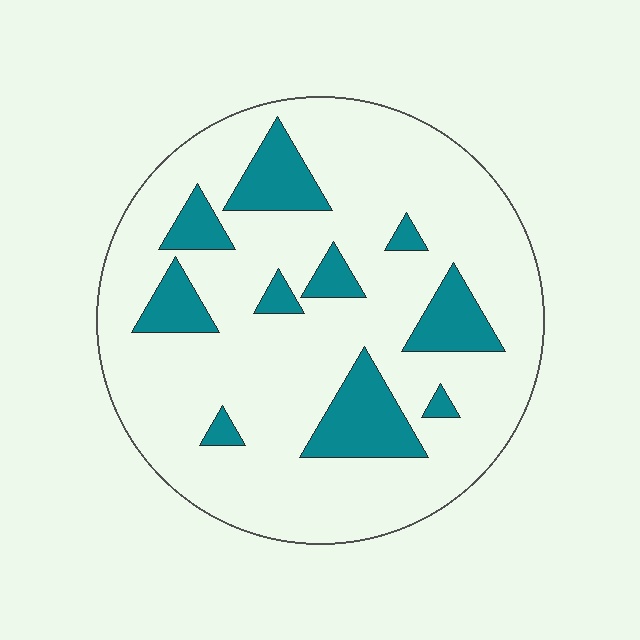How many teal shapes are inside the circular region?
10.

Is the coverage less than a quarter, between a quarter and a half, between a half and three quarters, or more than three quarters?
Less than a quarter.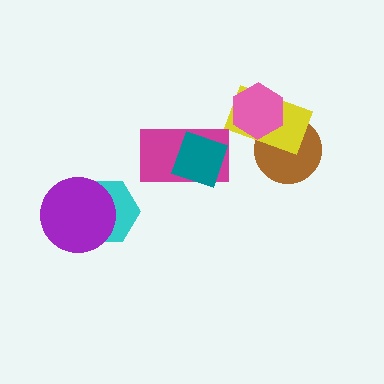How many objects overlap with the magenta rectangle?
1 object overlaps with the magenta rectangle.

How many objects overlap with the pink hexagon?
2 objects overlap with the pink hexagon.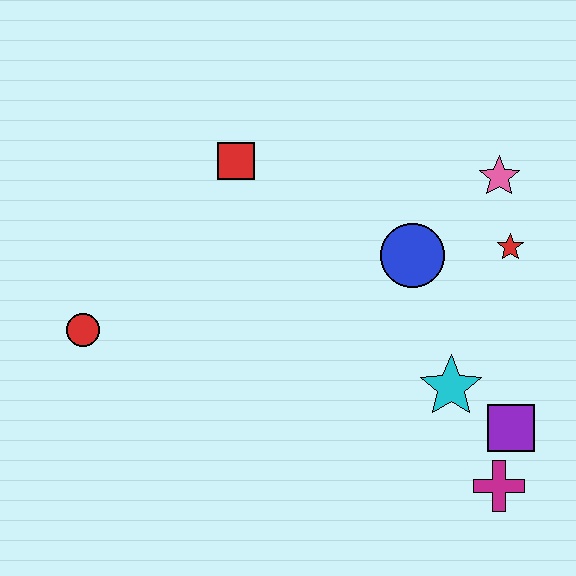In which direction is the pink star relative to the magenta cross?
The pink star is above the magenta cross.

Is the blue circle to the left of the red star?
Yes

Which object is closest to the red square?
The blue circle is closest to the red square.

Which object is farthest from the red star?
The red circle is farthest from the red star.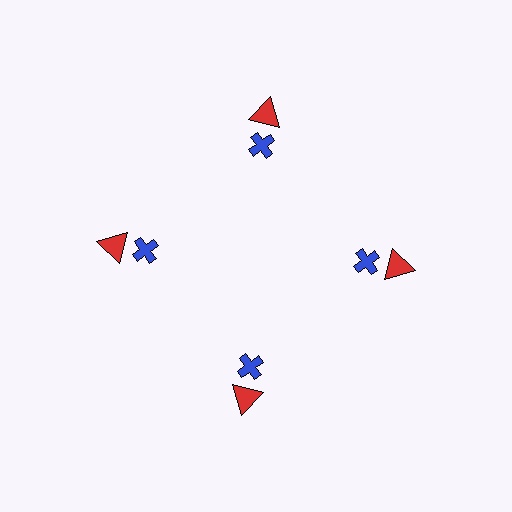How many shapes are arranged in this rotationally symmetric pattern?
There are 8 shapes, arranged in 4 groups of 2.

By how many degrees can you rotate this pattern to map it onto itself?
The pattern maps onto itself every 90 degrees of rotation.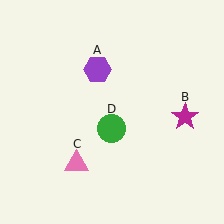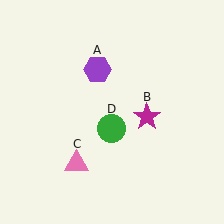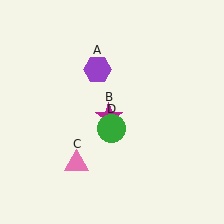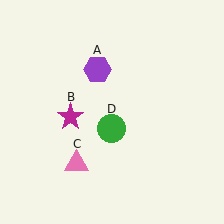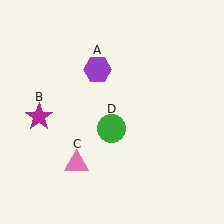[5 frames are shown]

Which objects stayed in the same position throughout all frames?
Purple hexagon (object A) and pink triangle (object C) and green circle (object D) remained stationary.